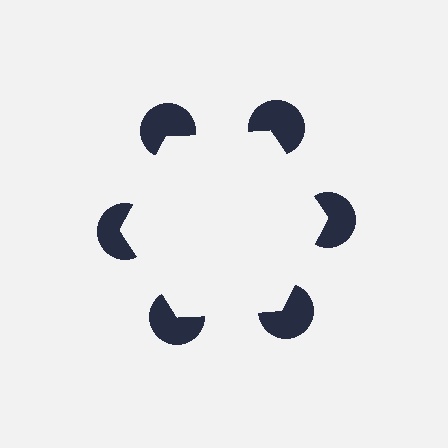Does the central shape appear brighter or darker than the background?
It typically appears slightly brighter than the background, even though no actual brightness change is drawn.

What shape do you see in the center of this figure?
An illusory hexagon — its edges are inferred from the aligned wedge cuts in the pac-man discs, not physically drawn.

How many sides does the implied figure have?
6 sides.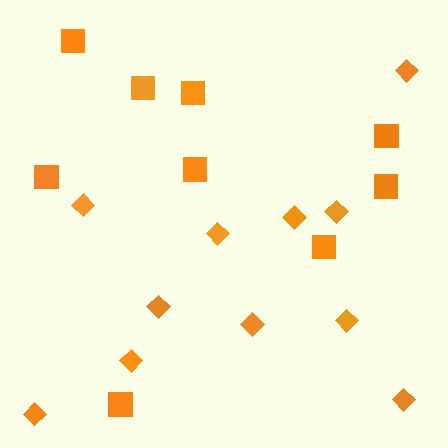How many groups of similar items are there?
There are 2 groups: one group of diamonds (11) and one group of squares (9).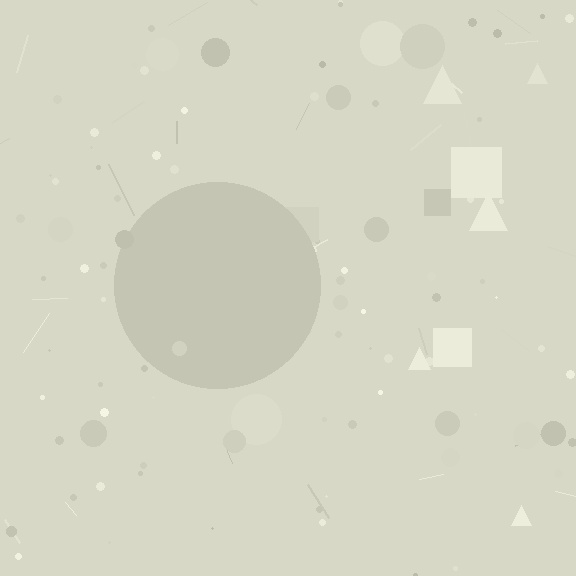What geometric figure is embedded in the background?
A circle is embedded in the background.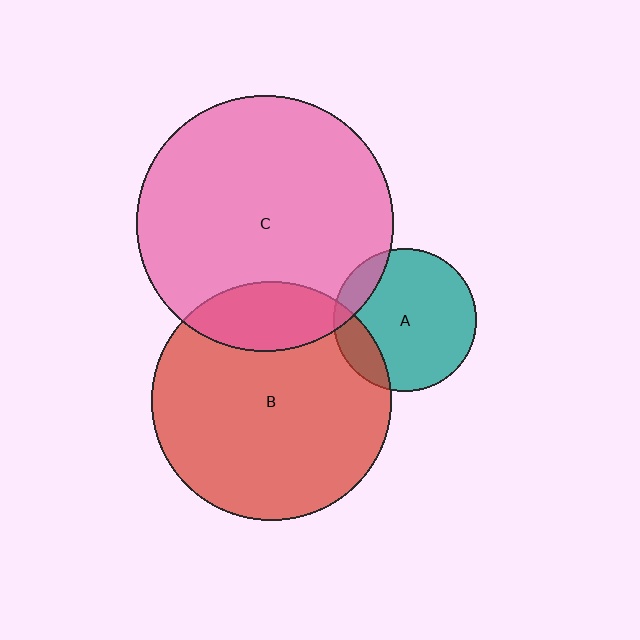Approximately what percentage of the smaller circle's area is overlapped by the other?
Approximately 10%.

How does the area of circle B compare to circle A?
Approximately 2.8 times.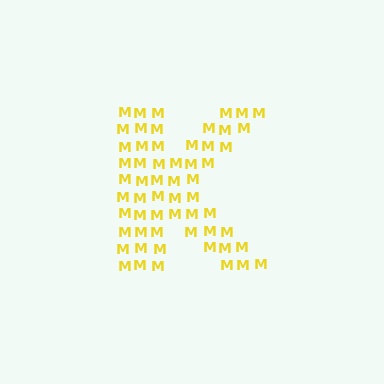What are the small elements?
The small elements are letter M's.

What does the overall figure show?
The overall figure shows the letter K.